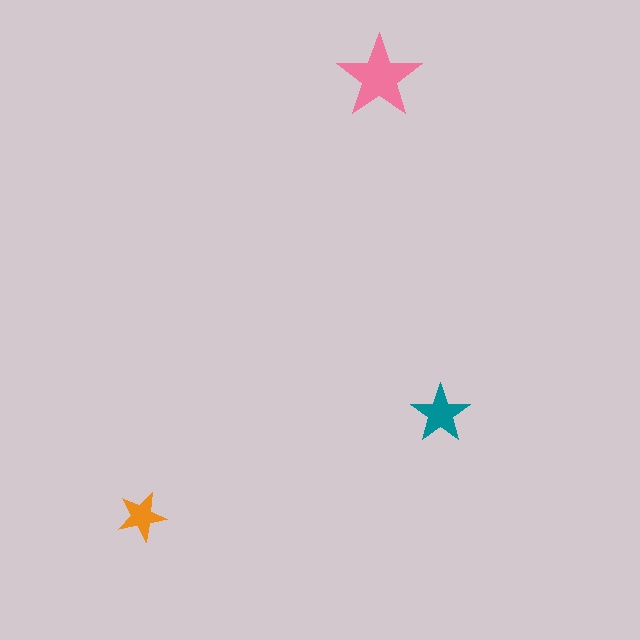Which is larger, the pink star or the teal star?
The pink one.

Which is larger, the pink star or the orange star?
The pink one.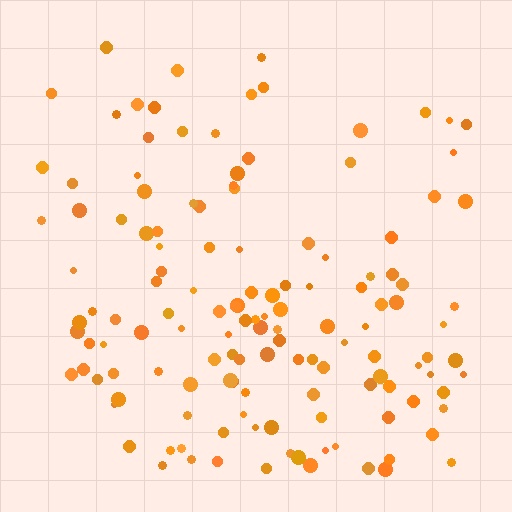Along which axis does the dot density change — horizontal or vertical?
Vertical.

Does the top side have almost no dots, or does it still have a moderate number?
Still a moderate number, just noticeably fewer than the bottom.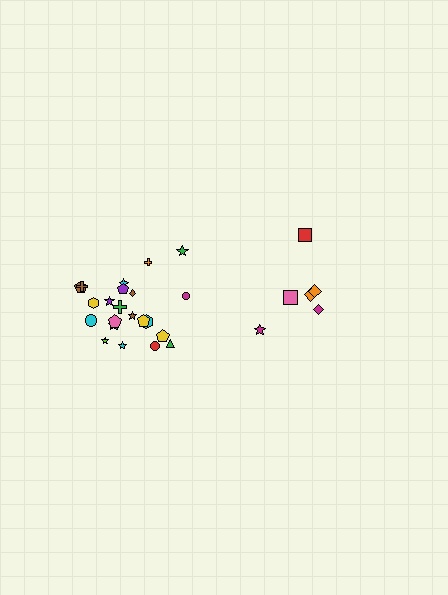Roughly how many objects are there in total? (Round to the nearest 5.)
Roughly 30 objects in total.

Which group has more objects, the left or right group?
The left group.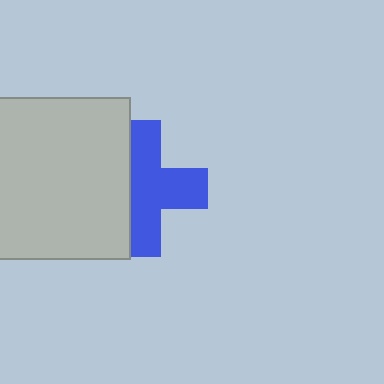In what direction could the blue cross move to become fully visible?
The blue cross could move right. That would shift it out from behind the light gray square entirely.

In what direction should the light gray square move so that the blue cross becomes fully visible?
The light gray square should move left. That is the shortest direction to clear the overlap and leave the blue cross fully visible.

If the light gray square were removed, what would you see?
You would see the complete blue cross.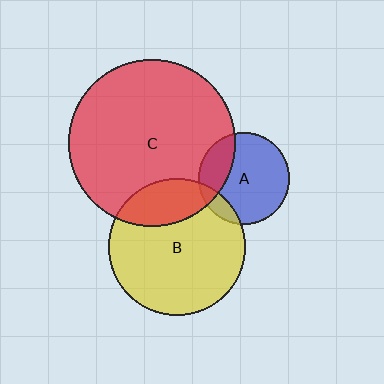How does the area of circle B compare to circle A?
Approximately 2.3 times.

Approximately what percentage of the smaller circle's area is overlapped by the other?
Approximately 25%.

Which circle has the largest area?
Circle C (red).